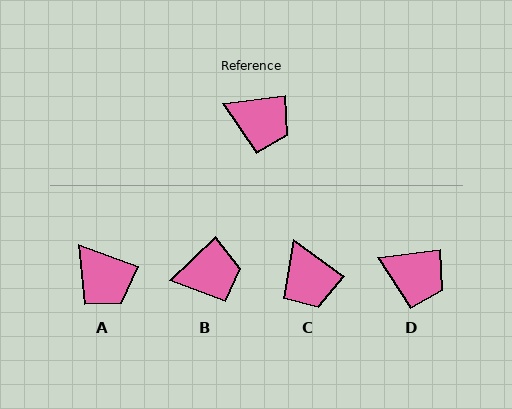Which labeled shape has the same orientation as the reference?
D.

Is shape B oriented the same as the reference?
No, it is off by about 36 degrees.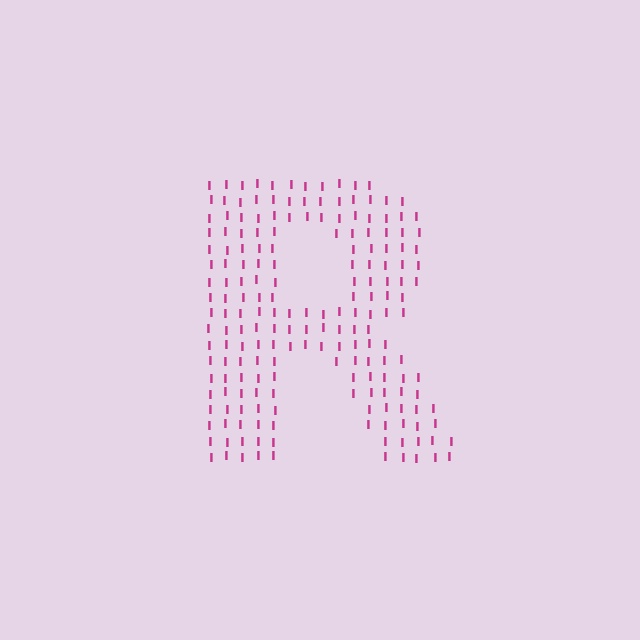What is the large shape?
The large shape is the letter R.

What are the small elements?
The small elements are letter I's.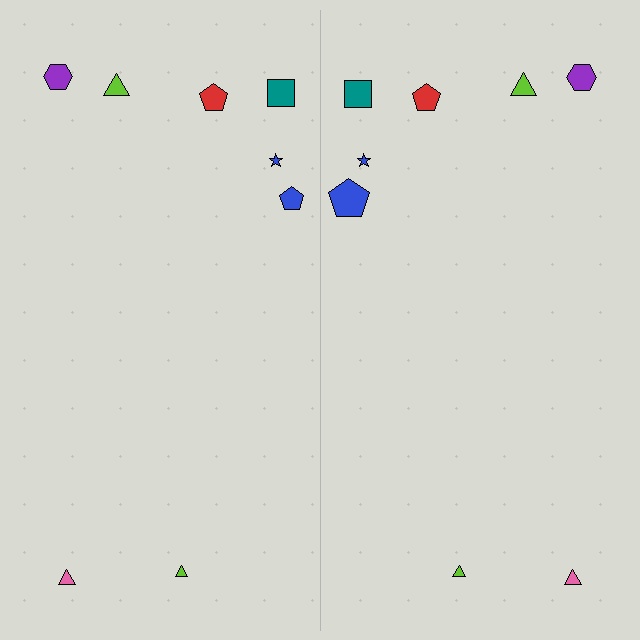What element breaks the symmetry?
The blue pentagon on the right side has a different size than its mirror counterpart.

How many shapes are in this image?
There are 16 shapes in this image.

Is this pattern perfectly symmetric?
No, the pattern is not perfectly symmetric. The blue pentagon on the right side has a different size than its mirror counterpart.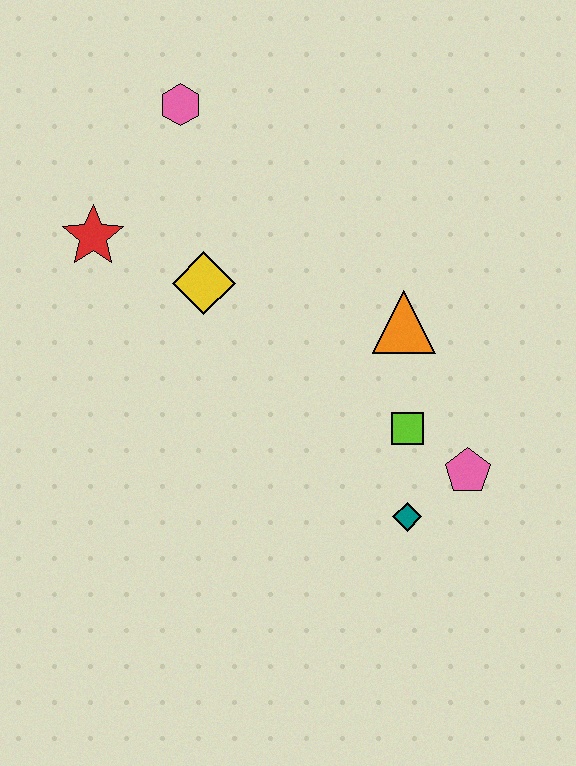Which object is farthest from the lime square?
The pink hexagon is farthest from the lime square.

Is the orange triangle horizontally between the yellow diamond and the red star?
No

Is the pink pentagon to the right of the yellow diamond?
Yes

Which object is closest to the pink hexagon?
The red star is closest to the pink hexagon.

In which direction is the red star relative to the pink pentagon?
The red star is to the left of the pink pentagon.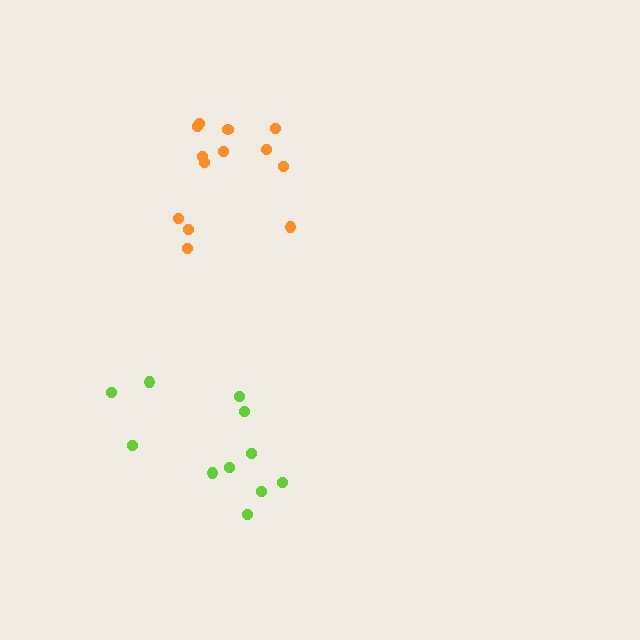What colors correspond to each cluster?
The clusters are colored: orange, lime.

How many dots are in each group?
Group 1: 13 dots, Group 2: 11 dots (24 total).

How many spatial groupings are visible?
There are 2 spatial groupings.